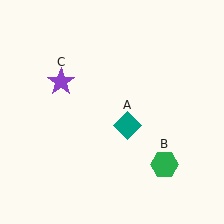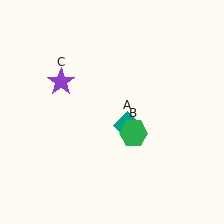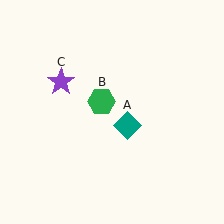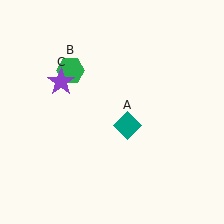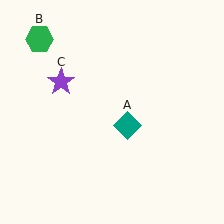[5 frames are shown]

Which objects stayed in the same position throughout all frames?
Teal diamond (object A) and purple star (object C) remained stationary.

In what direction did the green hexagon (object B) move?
The green hexagon (object B) moved up and to the left.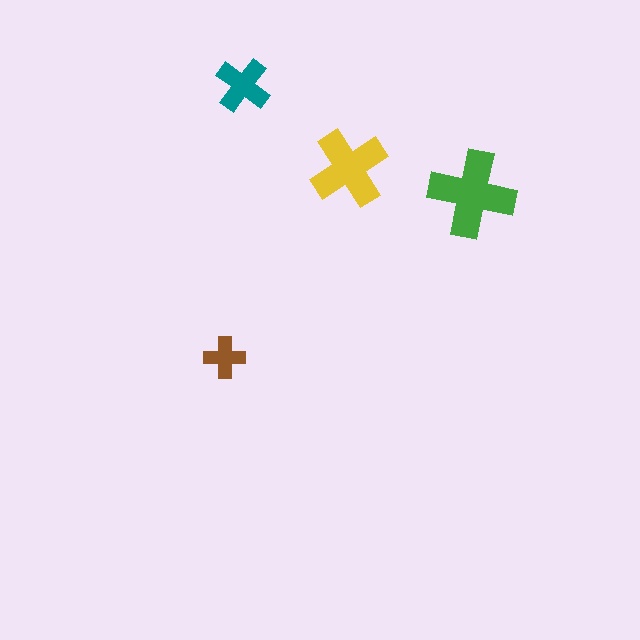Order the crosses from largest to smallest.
the green one, the yellow one, the teal one, the brown one.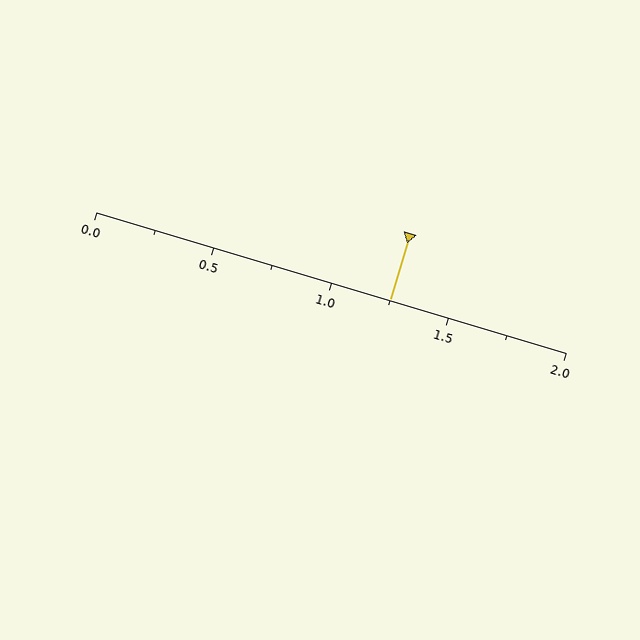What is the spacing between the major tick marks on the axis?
The major ticks are spaced 0.5 apart.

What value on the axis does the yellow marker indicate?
The marker indicates approximately 1.25.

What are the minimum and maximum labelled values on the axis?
The axis runs from 0.0 to 2.0.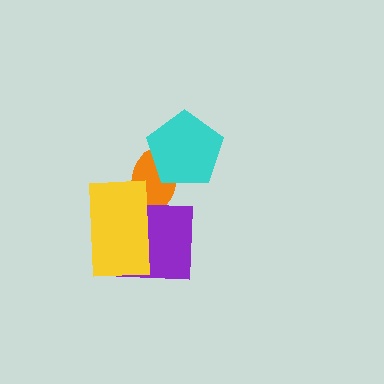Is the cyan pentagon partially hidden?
No, no other shape covers it.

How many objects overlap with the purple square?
2 objects overlap with the purple square.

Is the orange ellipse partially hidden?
Yes, it is partially covered by another shape.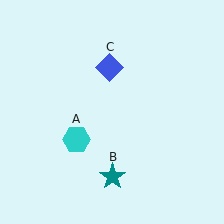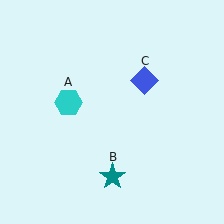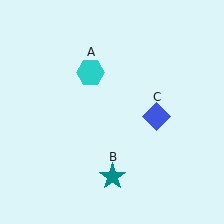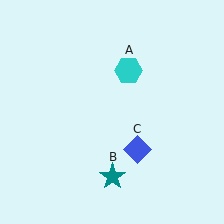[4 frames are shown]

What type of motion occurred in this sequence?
The cyan hexagon (object A), blue diamond (object C) rotated clockwise around the center of the scene.